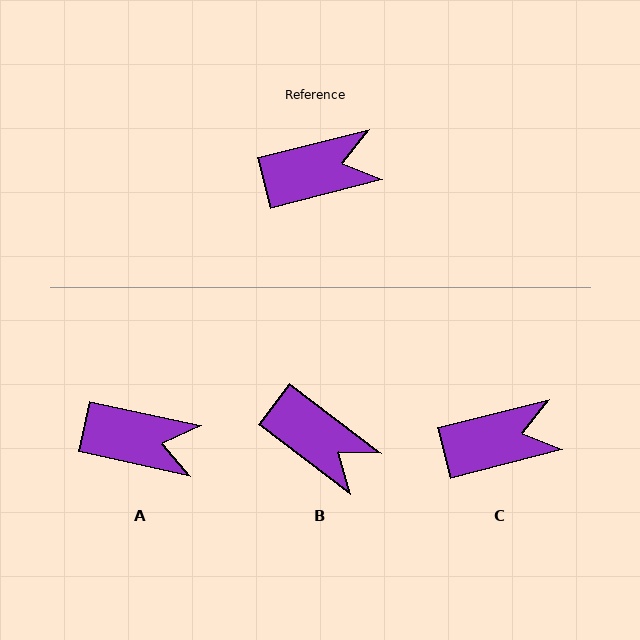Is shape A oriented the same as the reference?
No, it is off by about 26 degrees.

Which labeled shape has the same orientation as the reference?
C.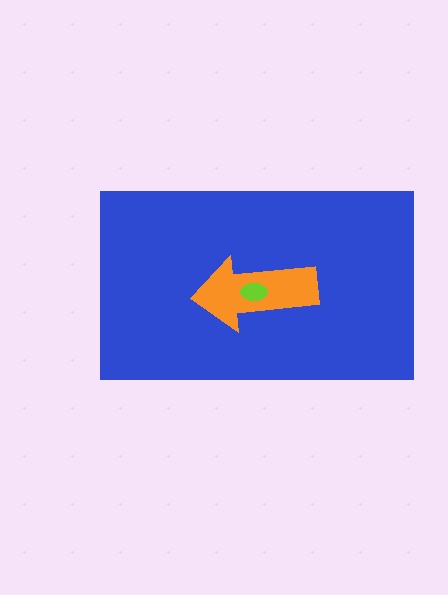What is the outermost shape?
The blue rectangle.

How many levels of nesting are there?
3.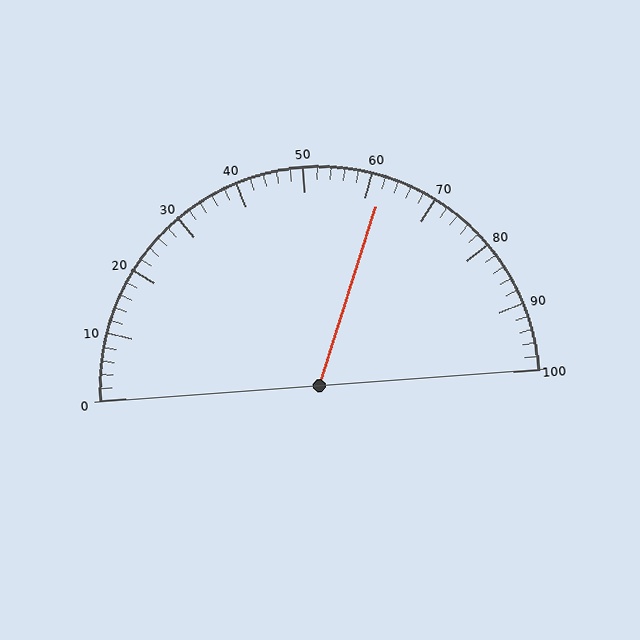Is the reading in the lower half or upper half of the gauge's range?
The reading is in the upper half of the range (0 to 100).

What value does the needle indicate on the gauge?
The needle indicates approximately 62.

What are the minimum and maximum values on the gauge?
The gauge ranges from 0 to 100.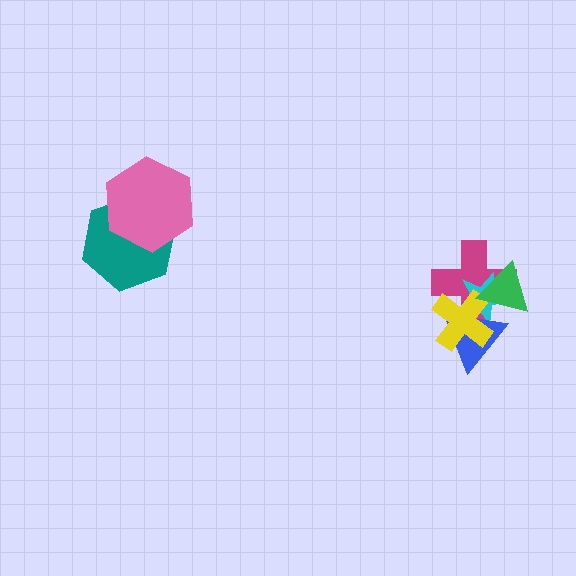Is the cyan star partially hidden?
Yes, it is partially covered by another shape.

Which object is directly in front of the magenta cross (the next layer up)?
The cyan star is directly in front of the magenta cross.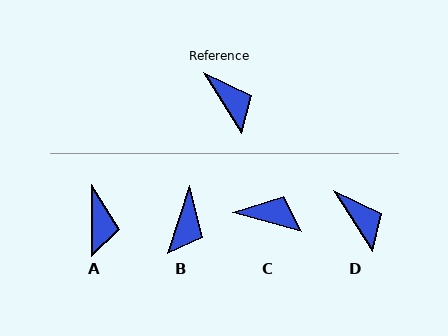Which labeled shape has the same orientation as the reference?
D.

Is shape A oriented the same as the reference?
No, it is off by about 32 degrees.